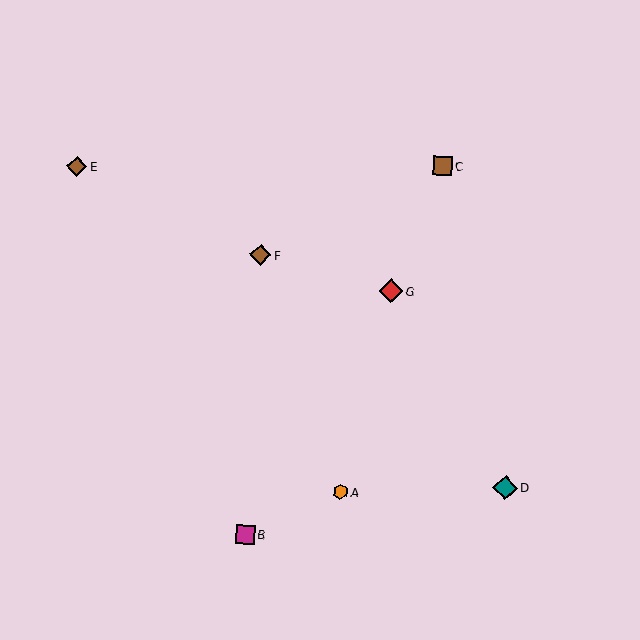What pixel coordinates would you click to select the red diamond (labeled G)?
Click at (391, 291) to select the red diamond G.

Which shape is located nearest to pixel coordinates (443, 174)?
The brown square (labeled C) at (443, 166) is nearest to that location.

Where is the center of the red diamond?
The center of the red diamond is at (391, 291).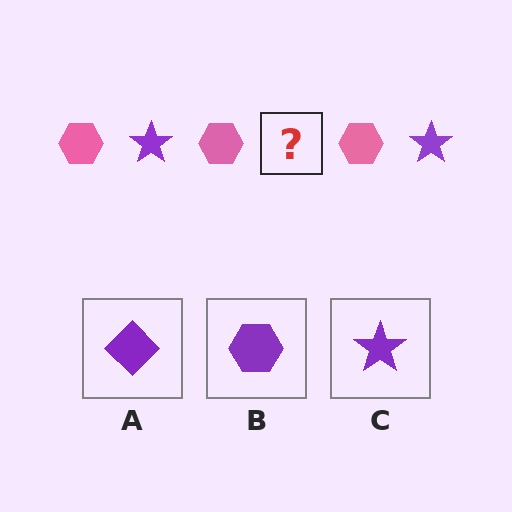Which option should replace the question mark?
Option C.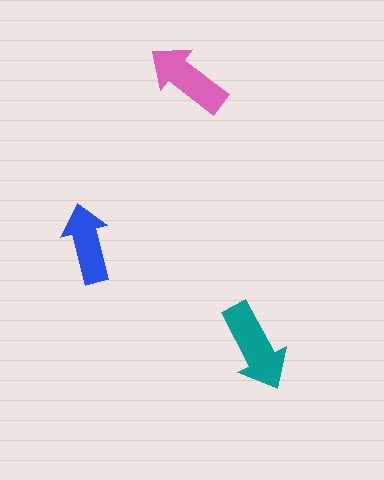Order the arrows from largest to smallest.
the teal one, the pink one, the blue one.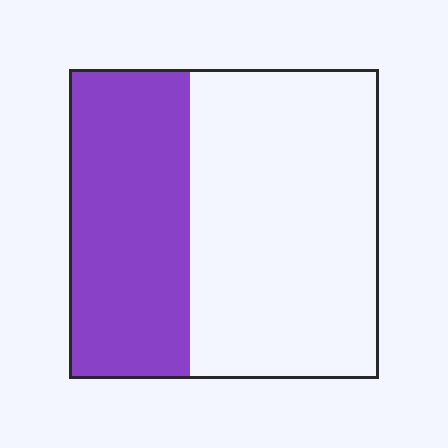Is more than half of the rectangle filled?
No.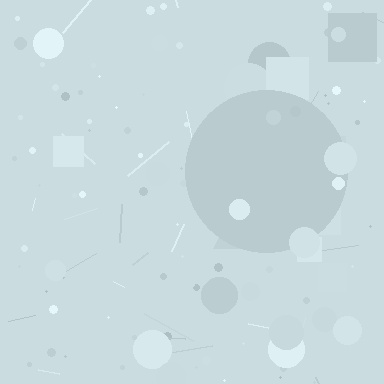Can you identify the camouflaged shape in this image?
The camouflaged shape is a circle.